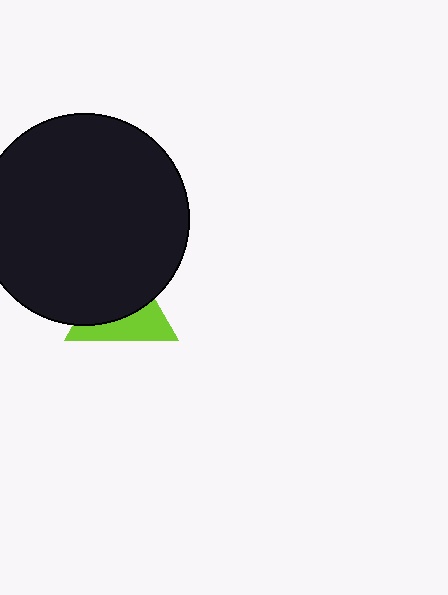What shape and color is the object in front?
The object in front is a black circle.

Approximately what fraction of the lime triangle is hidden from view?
Roughly 57% of the lime triangle is hidden behind the black circle.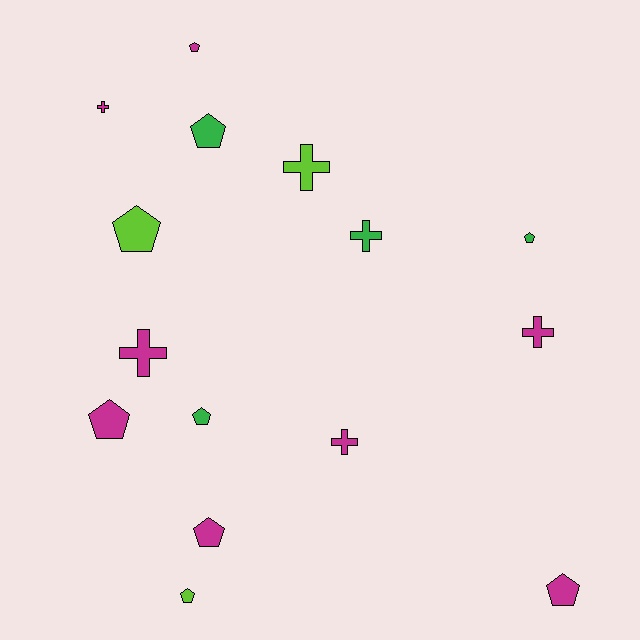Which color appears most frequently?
Magenta, with 8 objects.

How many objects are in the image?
There are 15 objects.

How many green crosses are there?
There is 1 green cross.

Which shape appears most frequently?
Pentagon, with 9 objects.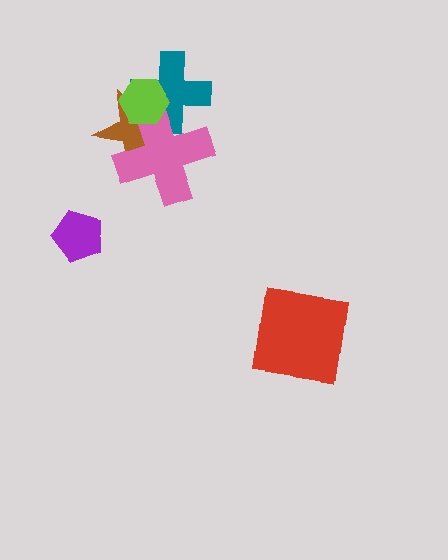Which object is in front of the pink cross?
The lime hexagon is in front of the pink cross.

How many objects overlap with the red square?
0 objects overlap with the red square.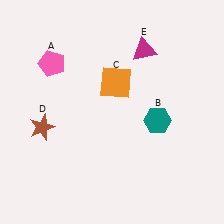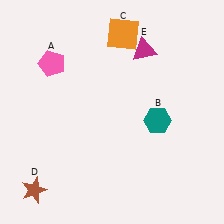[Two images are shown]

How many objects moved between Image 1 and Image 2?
2 objects moved between the two images.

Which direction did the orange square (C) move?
The orange square (C) moved up.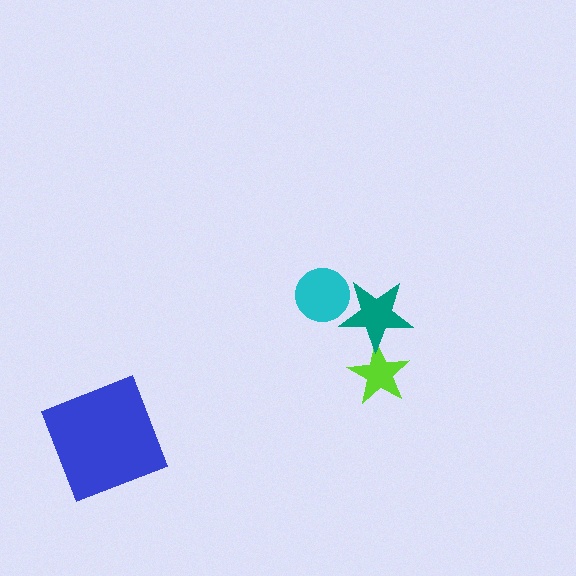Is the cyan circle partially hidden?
Yes, it is partially covered by another shape.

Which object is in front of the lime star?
The teal star is in front of the lime star.